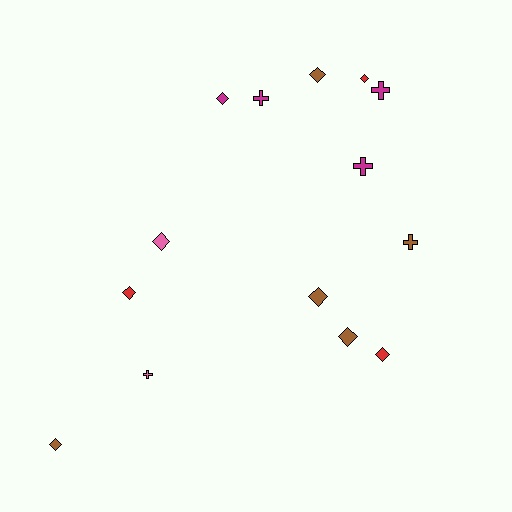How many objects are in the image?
There are 14 objects.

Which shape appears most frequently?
Diamond, with 9 objects.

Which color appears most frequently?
Brown, with 5 objects.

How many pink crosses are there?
There is 1 pink cross.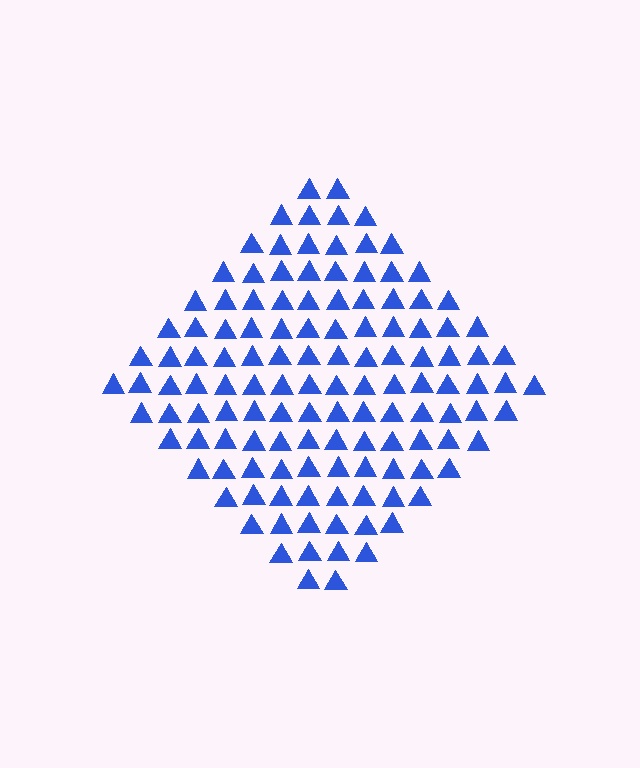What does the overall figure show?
The overall figure shows a diamond.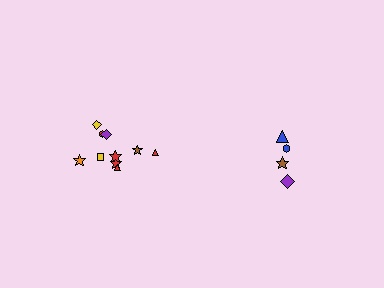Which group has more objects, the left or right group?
The left group.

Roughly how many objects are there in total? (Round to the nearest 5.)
Roughly 15 objects in total.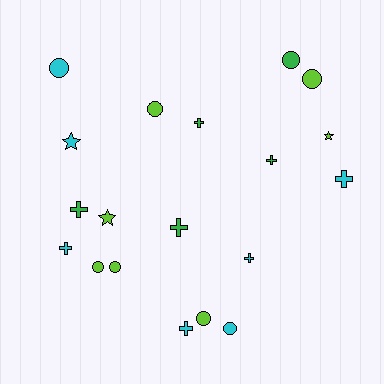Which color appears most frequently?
Cyan, with 7 objects.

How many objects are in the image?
There are 19 objects.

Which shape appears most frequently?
Circle, with 8 objects.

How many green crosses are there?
There are 4 green crosses.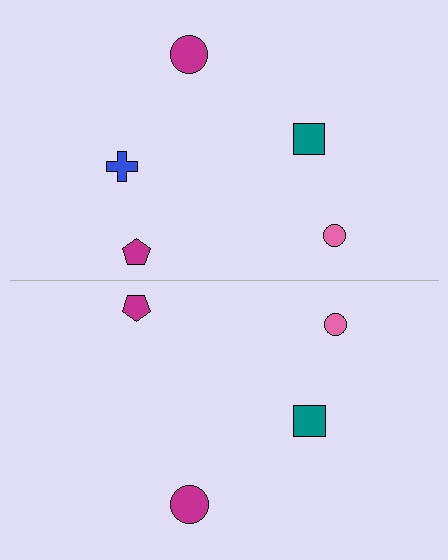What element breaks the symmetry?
A blue cross is missing from the bottom side.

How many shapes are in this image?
There are 9 shapes in this image.